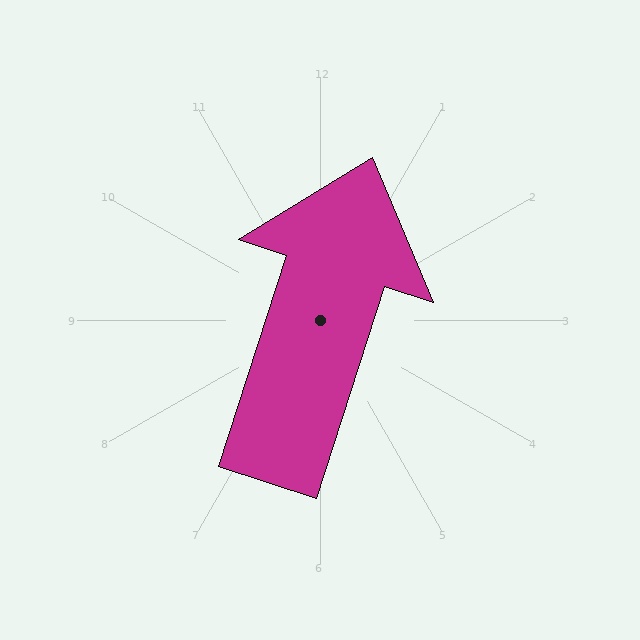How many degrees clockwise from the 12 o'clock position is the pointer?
Approximately 18 degrees.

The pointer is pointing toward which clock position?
Roughly 1 o'clock.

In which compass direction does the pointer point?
North.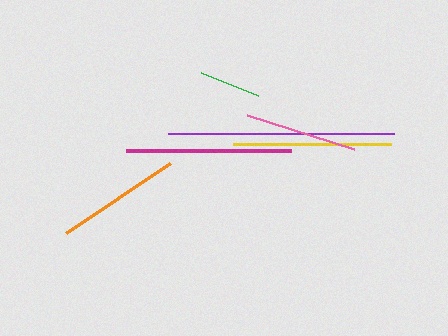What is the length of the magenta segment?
The magenta segment is approximately 166 pixels long.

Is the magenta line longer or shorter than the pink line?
The magenta line is longer than the pink line.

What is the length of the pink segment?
The pink segment is approximately 112 pixels long.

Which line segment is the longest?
The purple line is the longest at approximately 225 pixels.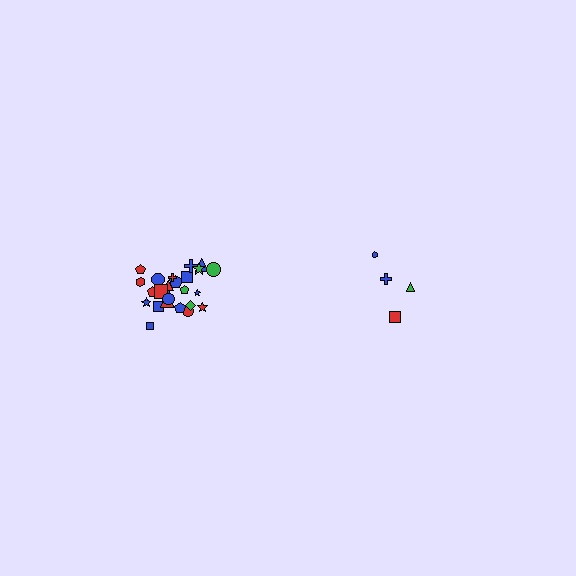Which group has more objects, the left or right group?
The left group.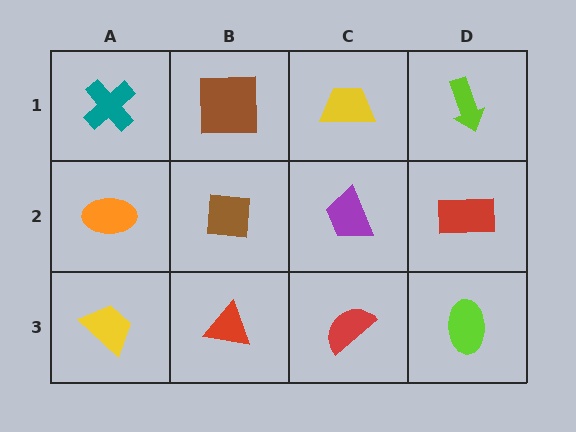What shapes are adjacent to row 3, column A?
An orange ellipse (row 2, column A), a red triangle (row 3, column B).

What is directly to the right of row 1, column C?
A lime arrow.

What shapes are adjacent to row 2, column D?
A lime arrow (row 1, column D), a lime ellipse (row 3, column D), a purple trapezoid (row 2, column C).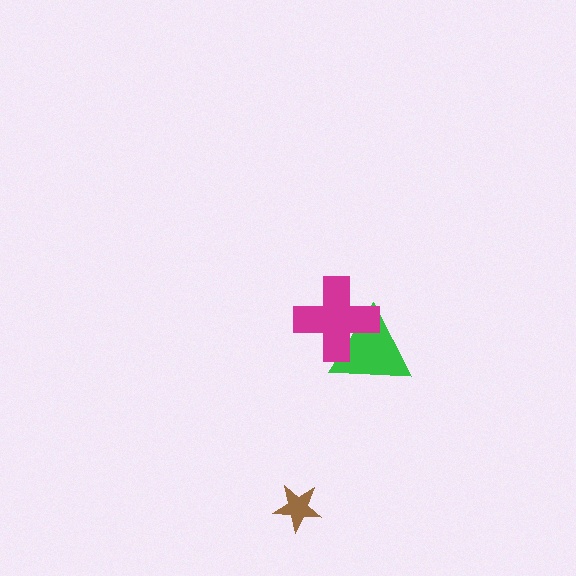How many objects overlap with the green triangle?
1 object overlaps with the green triangle.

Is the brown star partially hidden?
No, no other shape covers it.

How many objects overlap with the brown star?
0 objects overlap with the brown star.